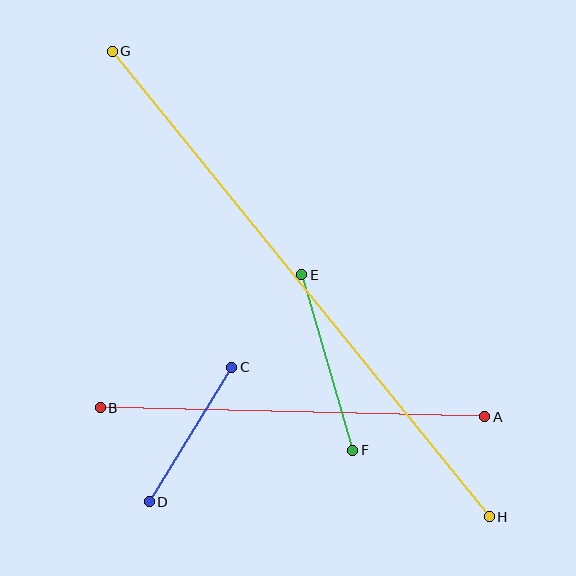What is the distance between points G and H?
The distance is approximately 599 pixels.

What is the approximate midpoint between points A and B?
The midpoint is at approximately (293, 412) pixels.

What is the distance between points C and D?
The distance is approximately 158 pixels.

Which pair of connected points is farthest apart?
Points G and H are farthest apart.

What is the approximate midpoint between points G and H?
The midpoint is at approximately (301, 284) pixels.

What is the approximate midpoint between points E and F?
The midpoint is at approximately (327, 362) pixels.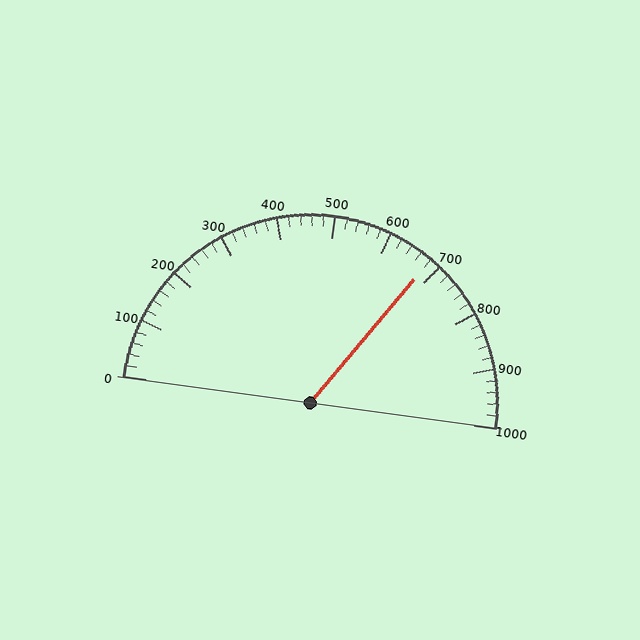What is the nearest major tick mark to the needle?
The nearest major tick mark is 700.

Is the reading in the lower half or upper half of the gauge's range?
The reading is in the upper half of the range (0 to 1000).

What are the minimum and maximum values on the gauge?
The gauge ranges from 0 to 1000.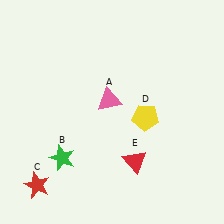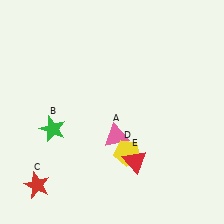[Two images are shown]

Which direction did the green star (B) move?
The green star (B) moved up.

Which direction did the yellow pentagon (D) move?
The yellow pentagon (D) moved down.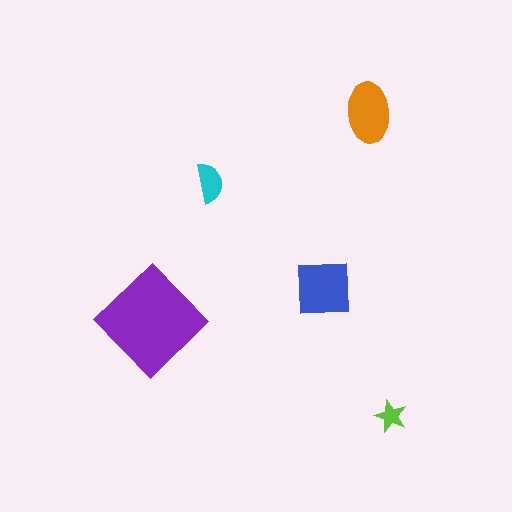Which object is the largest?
The purple diamond.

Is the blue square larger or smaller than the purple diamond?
Smaller.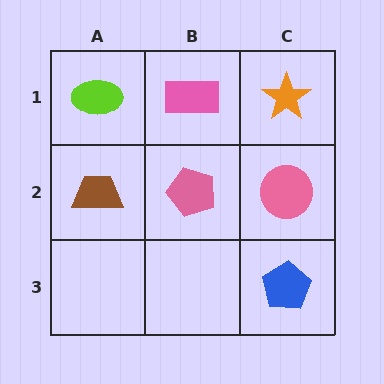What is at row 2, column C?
A pink circle.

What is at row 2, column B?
A pink pentagon.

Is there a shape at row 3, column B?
No, that cell is empty.